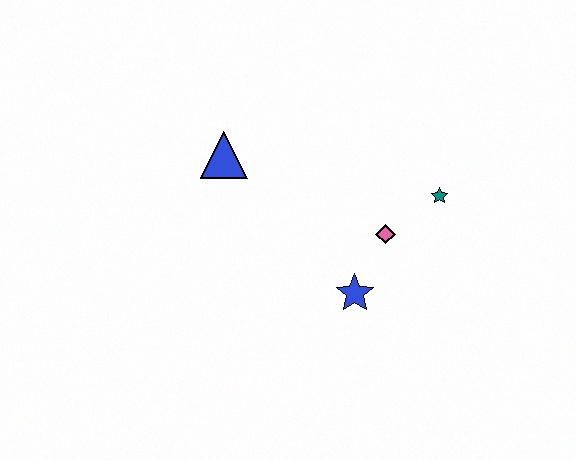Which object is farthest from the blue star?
The blue triangle is farthest from the blue star.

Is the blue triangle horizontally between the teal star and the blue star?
No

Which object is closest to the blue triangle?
The pink diamond is closest to the blue triangle.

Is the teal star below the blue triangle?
Yes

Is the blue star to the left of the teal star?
Yes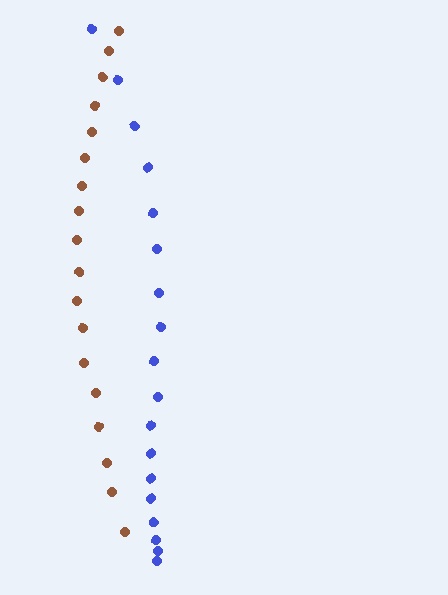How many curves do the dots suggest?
There are 2 distinct paths.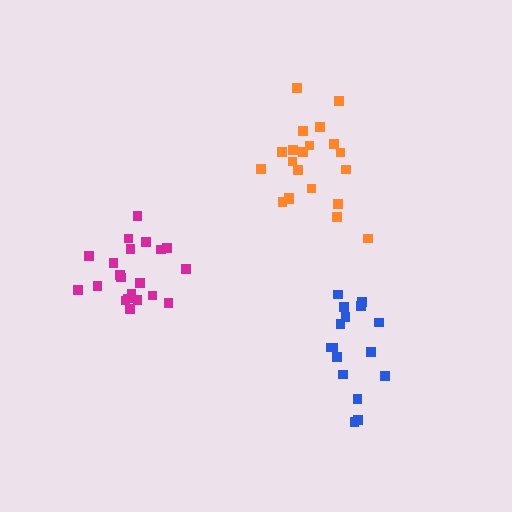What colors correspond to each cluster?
The clusters are colored: orange, blue, magenta.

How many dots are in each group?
Group 1: 21 dots, Group 2: 16 dots, Group 3: 21 dots (58 total).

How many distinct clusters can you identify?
There are 3 distinct clusters.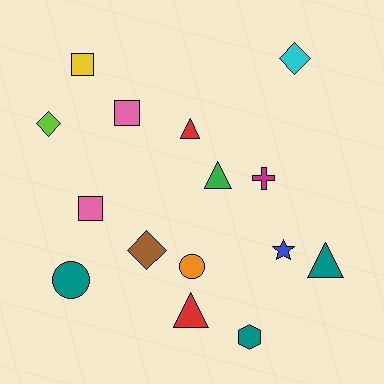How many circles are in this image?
There are 2 circles.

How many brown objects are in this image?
There is 1 brown object.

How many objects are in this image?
There are 15 objects.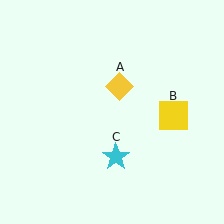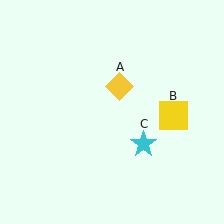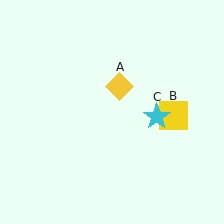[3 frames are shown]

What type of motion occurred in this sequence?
The cyan star (object C) rotated counterclockwise around the center of the scene.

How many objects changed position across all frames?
1 object changed position: cyan star (object C).